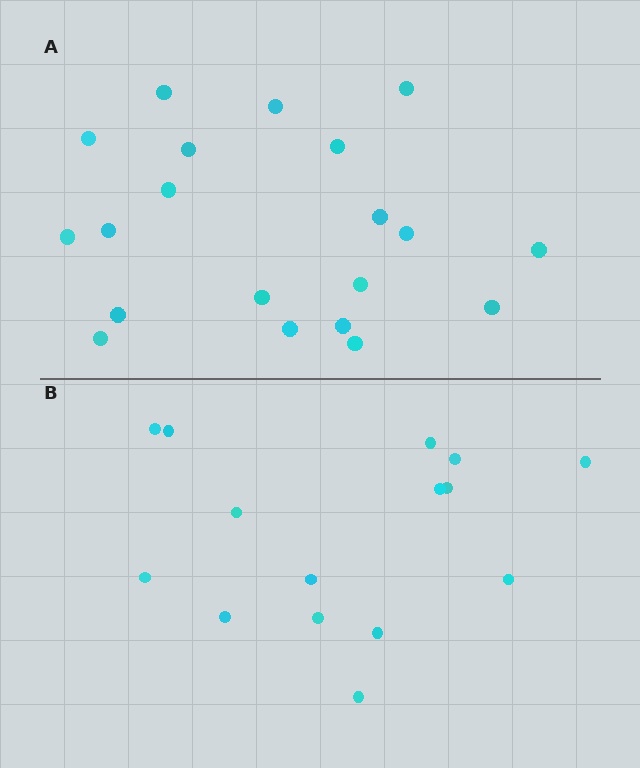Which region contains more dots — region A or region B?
Region A (the top region) has more dots.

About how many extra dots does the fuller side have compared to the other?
Region A has about 5 more dots than region B.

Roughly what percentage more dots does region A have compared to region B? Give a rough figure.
About 35% more.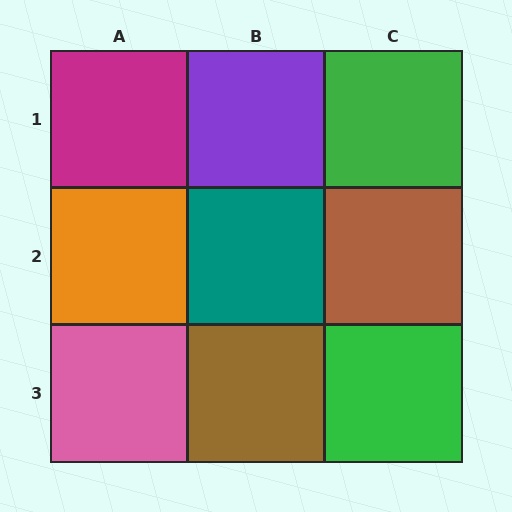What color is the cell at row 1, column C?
Green.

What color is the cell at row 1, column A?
Magenta.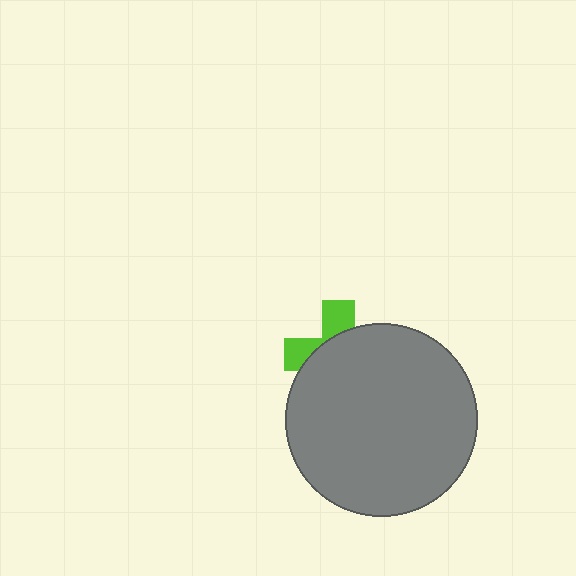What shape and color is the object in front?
The object in front is a gray circle.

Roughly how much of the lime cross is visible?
A small part of it is visible (roughly 34%).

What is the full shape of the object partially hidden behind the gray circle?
The partially hidden object is a lime cross.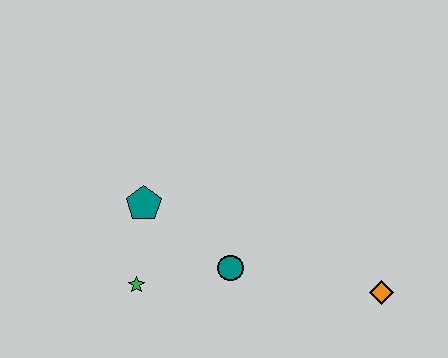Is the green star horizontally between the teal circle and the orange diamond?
No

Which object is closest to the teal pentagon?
The green star is closest to the teal pentagon.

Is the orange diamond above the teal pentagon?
No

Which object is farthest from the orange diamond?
The teal pentagon is farthest from the orange diamond.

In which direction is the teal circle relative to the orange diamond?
The teal circle is to the left of the orange diamond.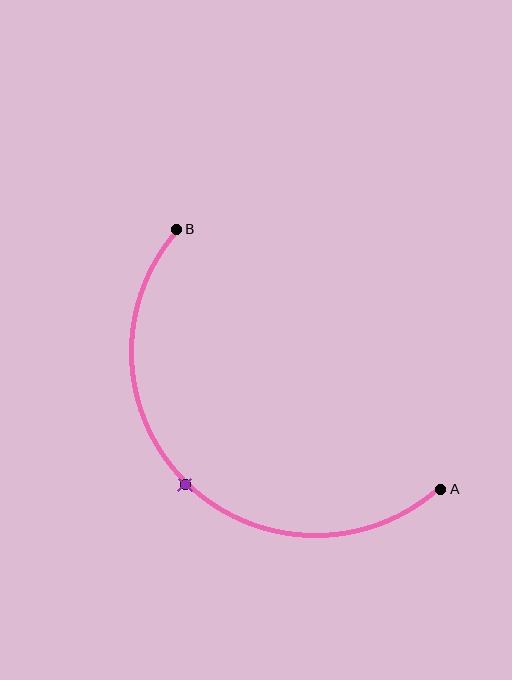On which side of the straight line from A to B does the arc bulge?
The arc bulges below and to the left of the straight line connecting A and B.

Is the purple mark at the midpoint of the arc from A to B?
Yes. The purple mark lies on the arc at equal arc-length from both A and B — it is the arc midpoint.